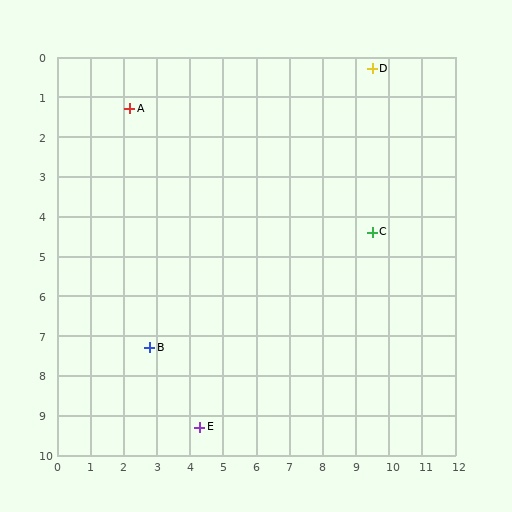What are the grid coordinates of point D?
Point D is at approximately (9.5, 0.3).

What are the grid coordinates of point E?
Point E is at approximately (4.3, 9.3).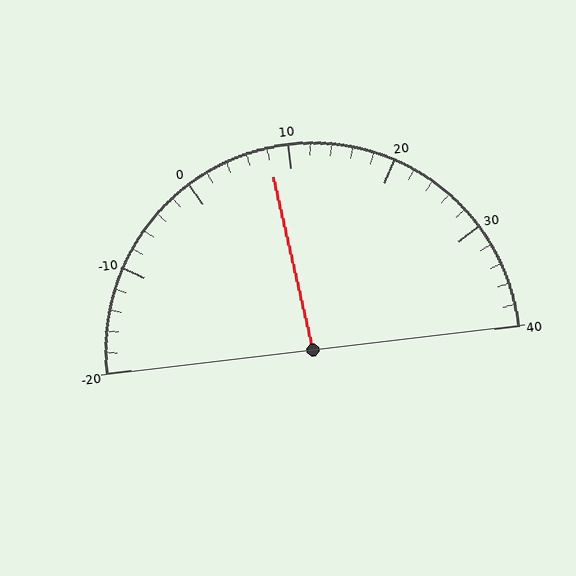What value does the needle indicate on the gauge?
The needle indicates approximately 8.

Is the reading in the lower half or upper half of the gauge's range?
The reading is in the lower half of the range (-20 to 40).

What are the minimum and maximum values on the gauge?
The gauge ranges from -20 to 40.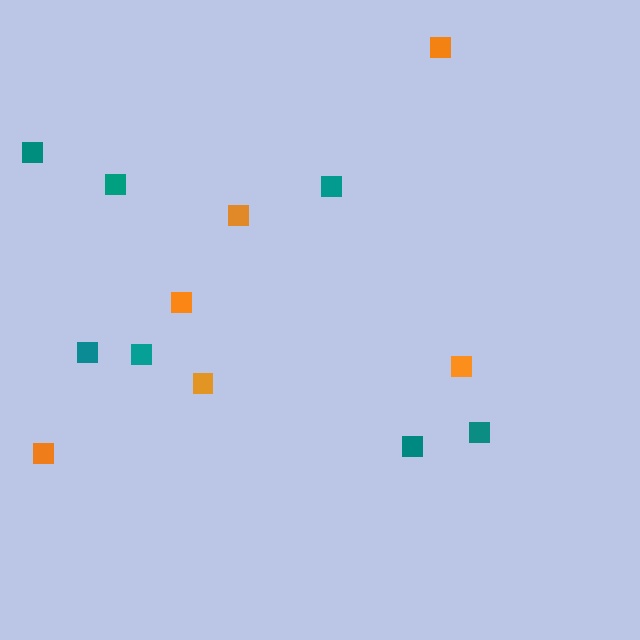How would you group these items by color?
There are 2 groups: one group of teal squares (7) and one group of orange squares (6).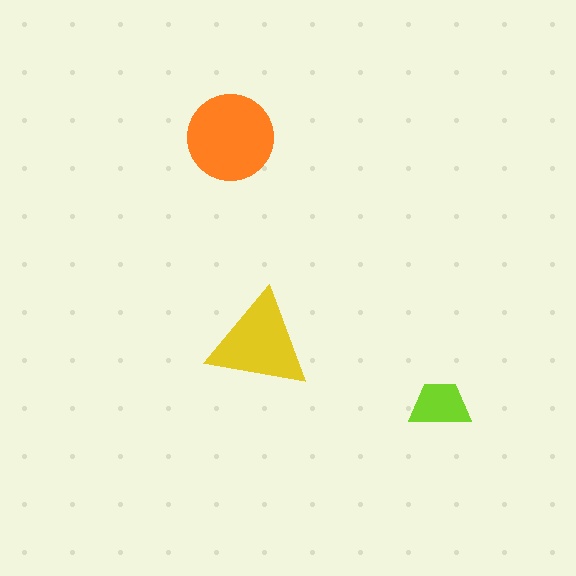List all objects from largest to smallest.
The orange circle, the yellow triangle, the lime trapezoid.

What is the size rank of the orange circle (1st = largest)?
1st.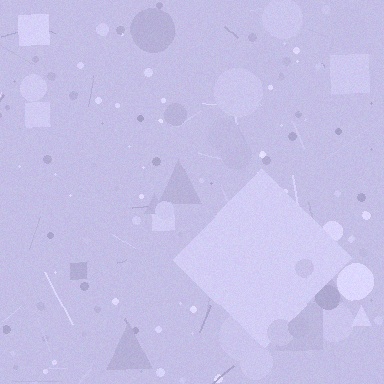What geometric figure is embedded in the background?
A diamond is embedded in the background.